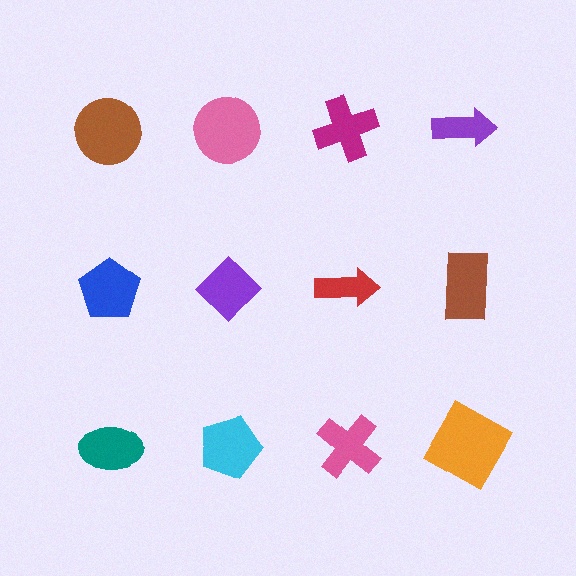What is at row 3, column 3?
A pink cross.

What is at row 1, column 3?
A magenta cross.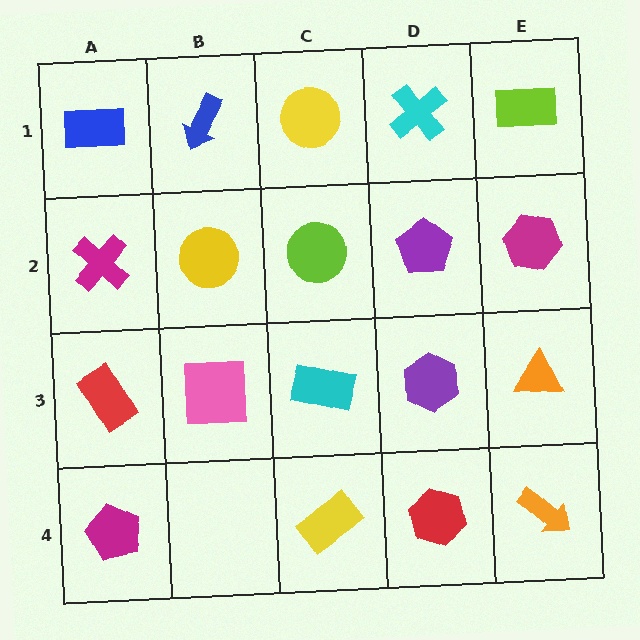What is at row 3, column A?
A red rectangle.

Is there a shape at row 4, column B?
No, that cell is empty.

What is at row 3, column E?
An orange triangle.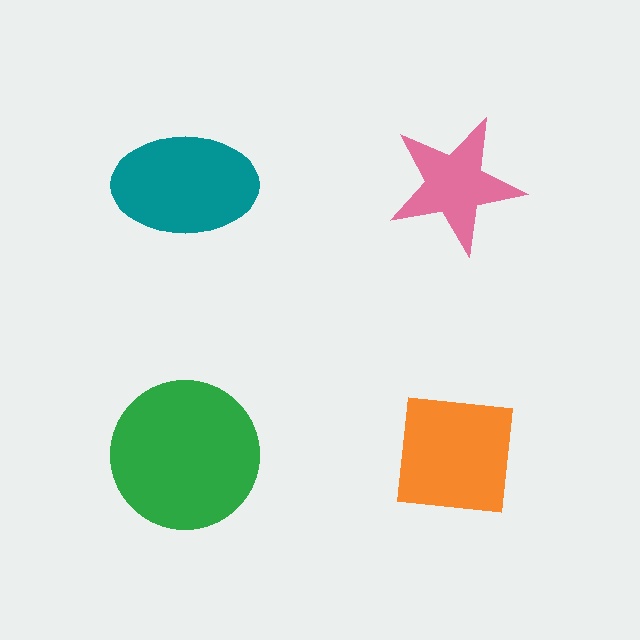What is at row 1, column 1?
A teal ellipse.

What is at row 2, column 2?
An orange square.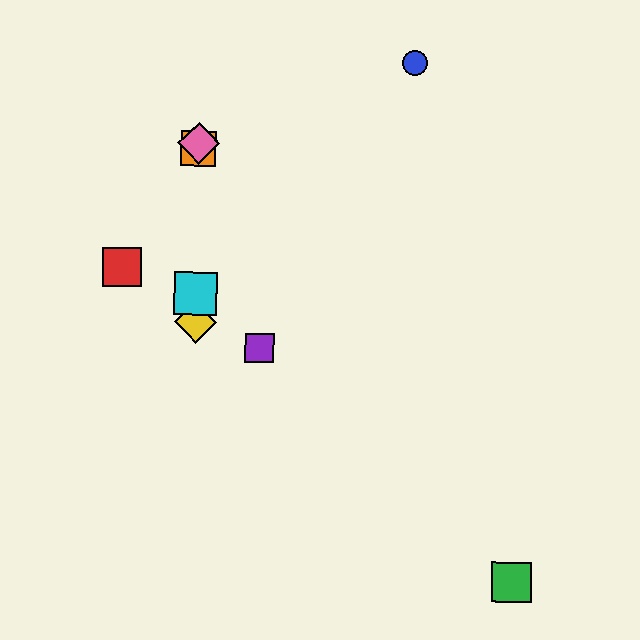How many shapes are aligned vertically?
4 shapes (the yellow diamond, the orange square, the cyan square, the pink diamond) are aligned vertically.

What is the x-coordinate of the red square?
The red square is at x≈122.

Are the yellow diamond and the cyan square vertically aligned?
Yes, both are at x≈195.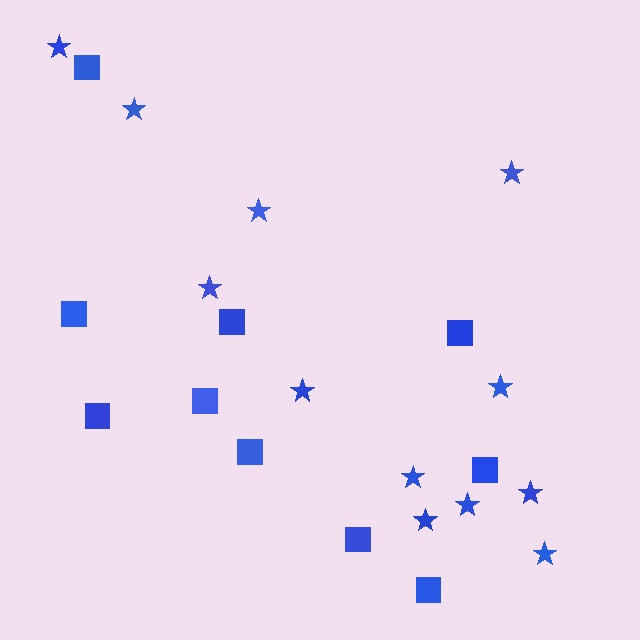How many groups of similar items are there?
There are 2 groups: one group of stars (12) and one group of squares (10).